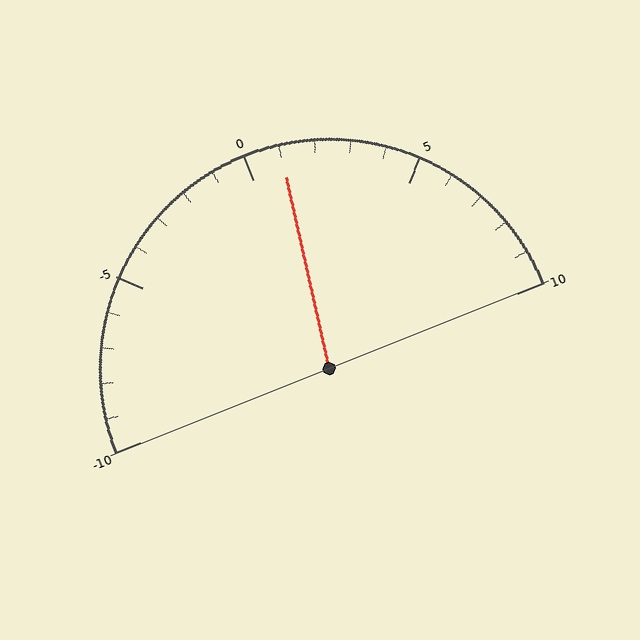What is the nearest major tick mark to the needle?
The nearest major tick mark is 0.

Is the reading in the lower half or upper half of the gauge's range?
The reading is in the upper half of the range (-10 to 10).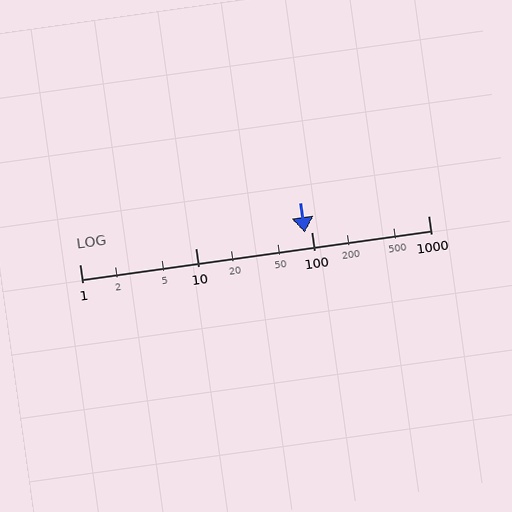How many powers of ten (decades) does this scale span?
The scale spans 3 decades, from 1 to 1000.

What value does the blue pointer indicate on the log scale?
The pointer indicates approximately 87.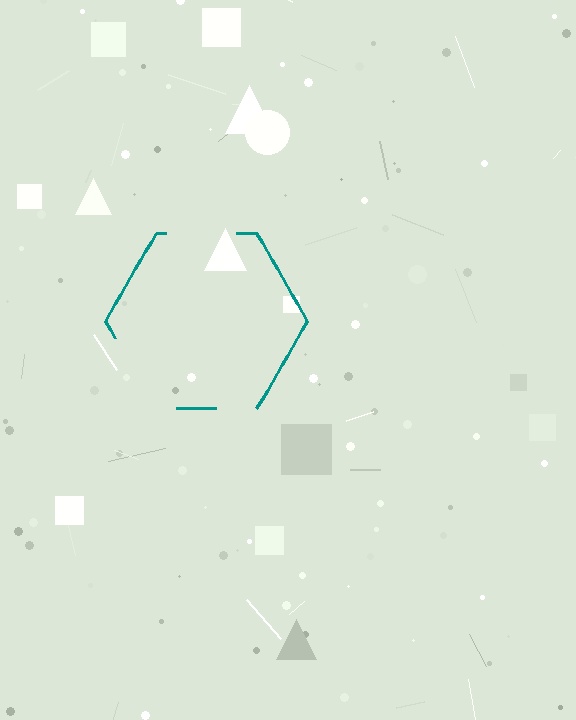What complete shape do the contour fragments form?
The contour fragments form a hexagon.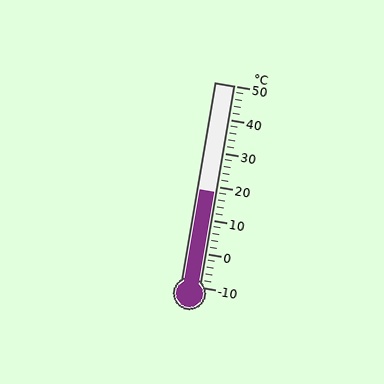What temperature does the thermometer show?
The thermometer shows approximately 18°C.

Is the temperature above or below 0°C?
The temperature is above 0°C.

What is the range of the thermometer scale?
The thermometer scale ranges from -10°C to 50°C.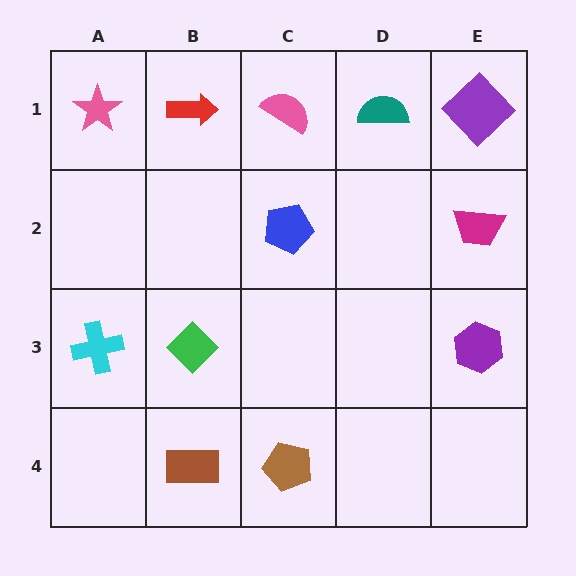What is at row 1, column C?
A pink semicircle.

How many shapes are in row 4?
2 shapes.